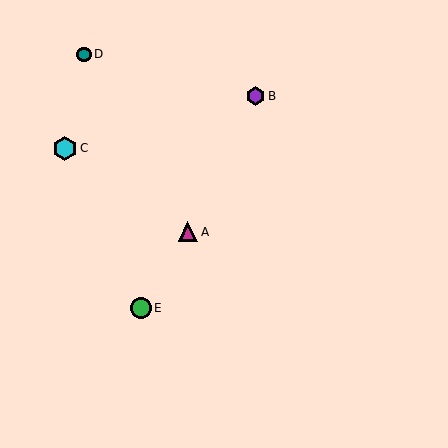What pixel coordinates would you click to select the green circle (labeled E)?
Click at (141, 308) to select the green circle E.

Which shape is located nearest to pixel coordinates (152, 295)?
The green circle (labeled E) at (141, 308) is nearest to that location.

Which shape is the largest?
The cyan hexagon (labeled C) is the largest.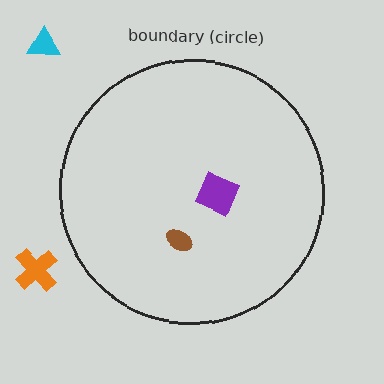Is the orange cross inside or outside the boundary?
Outside.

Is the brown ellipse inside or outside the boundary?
Inside.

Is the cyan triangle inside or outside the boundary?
Outside.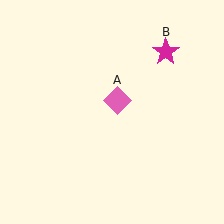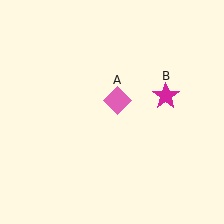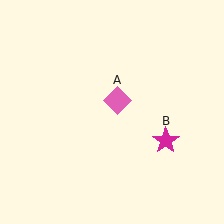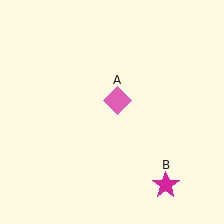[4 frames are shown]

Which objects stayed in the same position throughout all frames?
Pink diamond (object A) remained stationary.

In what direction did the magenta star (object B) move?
The magenta star (object B) moved down.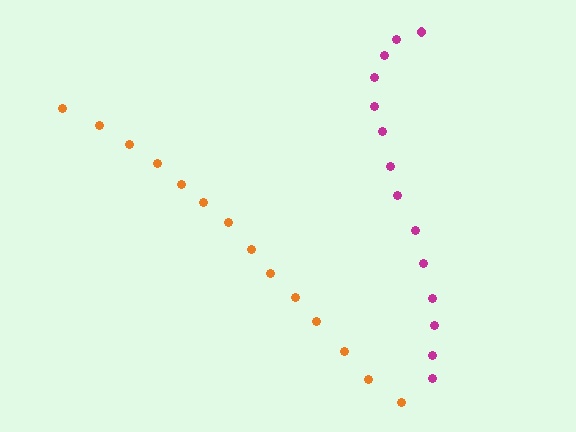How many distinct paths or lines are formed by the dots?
There are 2 distinct paths.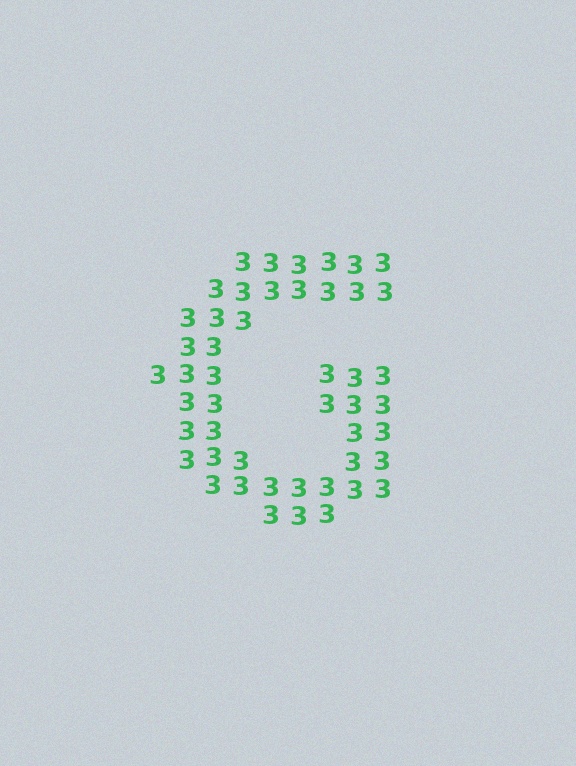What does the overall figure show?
The overall figure shows the letter G.